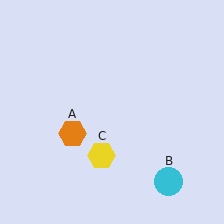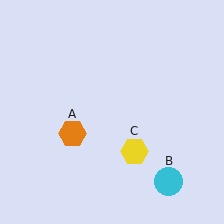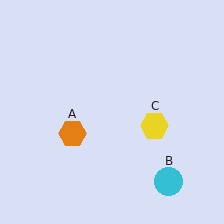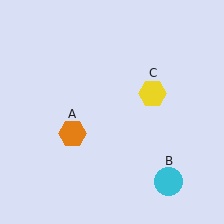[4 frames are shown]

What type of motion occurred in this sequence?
The yellow hexagon (object C) rotated counterclockwise around the center of the scene.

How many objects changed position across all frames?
1 object changed position: yellow hexagon (object C).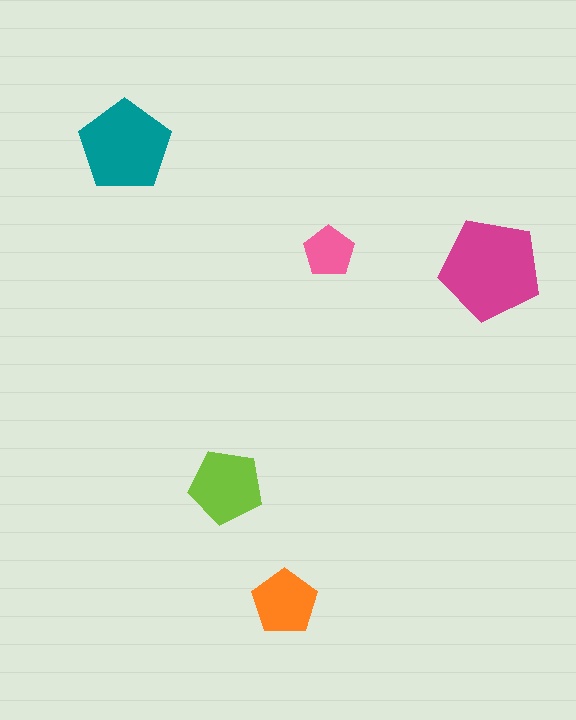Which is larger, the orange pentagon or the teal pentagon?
The teal one.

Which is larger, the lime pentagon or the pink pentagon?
The lime one.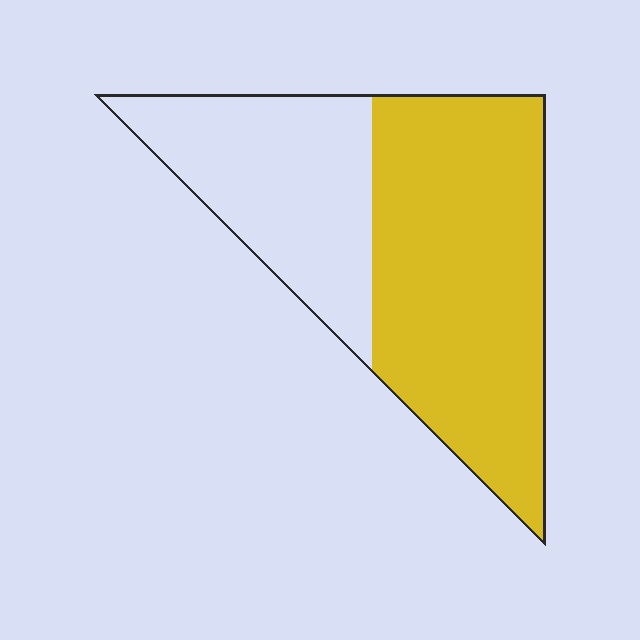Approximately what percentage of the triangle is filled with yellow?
Approximately 60%.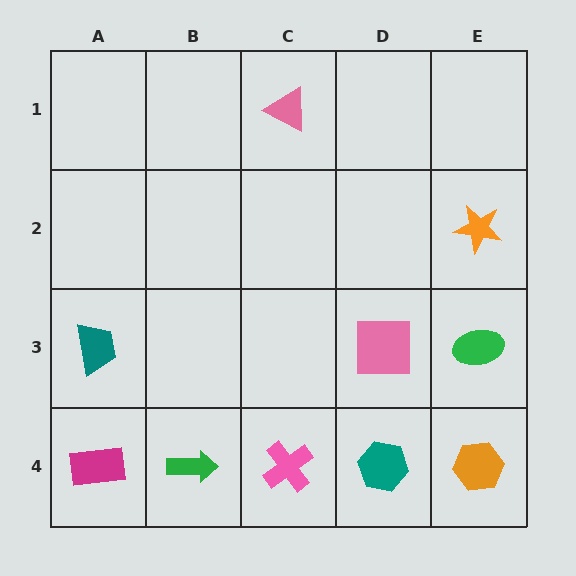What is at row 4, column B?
A green arrow.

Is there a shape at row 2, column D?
No, that cell is empty.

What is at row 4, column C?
A pink cross.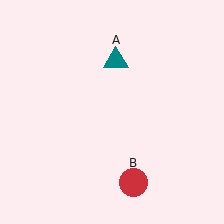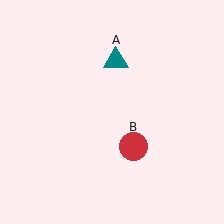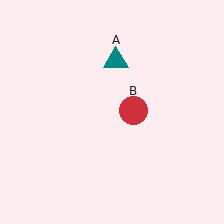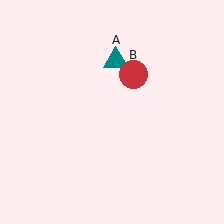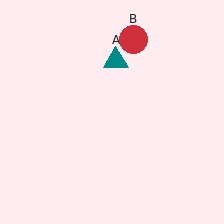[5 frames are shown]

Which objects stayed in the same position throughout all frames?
Teal triangle (object A) remained stationary.